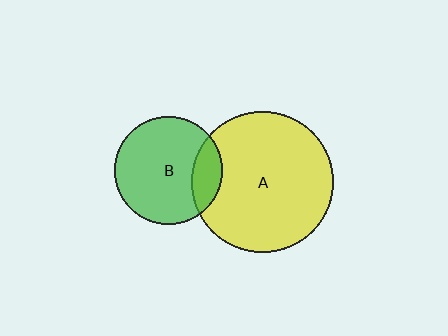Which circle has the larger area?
Circle A (yellow).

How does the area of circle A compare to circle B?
Approximately 1.7 times.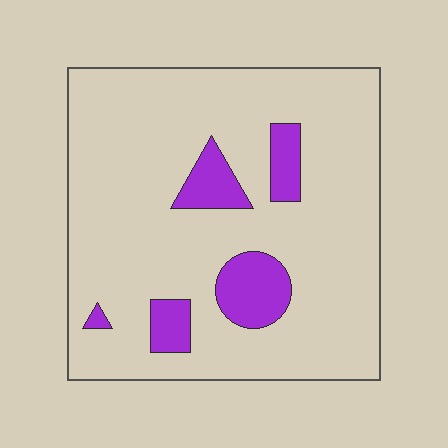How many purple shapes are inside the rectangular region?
5.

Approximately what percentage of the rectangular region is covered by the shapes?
Approximately 15%.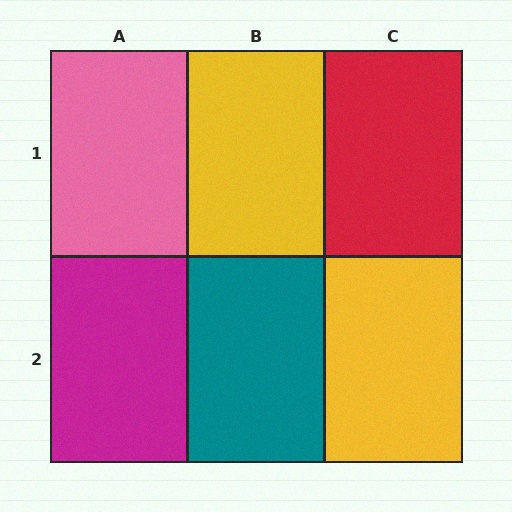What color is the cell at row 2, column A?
Magenta.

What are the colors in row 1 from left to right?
Pink, yellow, red.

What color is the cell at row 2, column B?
Teal.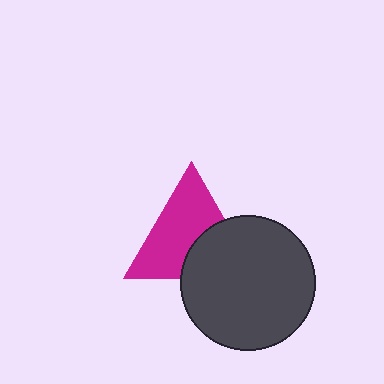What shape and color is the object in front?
The object in front is a dark gray circle.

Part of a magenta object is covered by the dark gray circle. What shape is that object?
It is a triangle.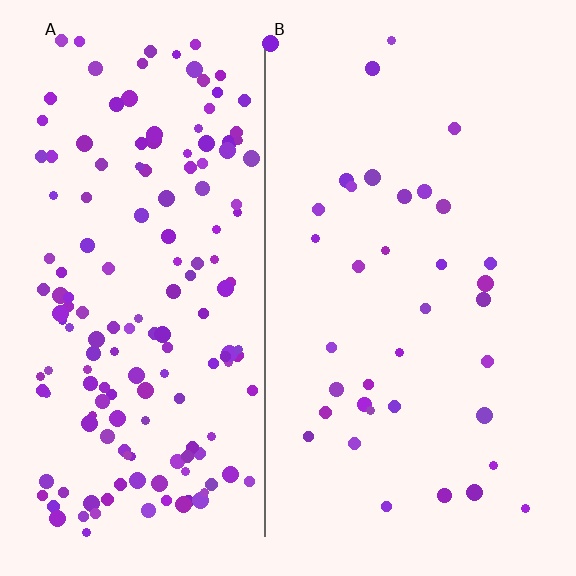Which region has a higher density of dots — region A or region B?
A (the left).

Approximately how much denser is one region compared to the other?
Approximately 4.4× — region A over region B.